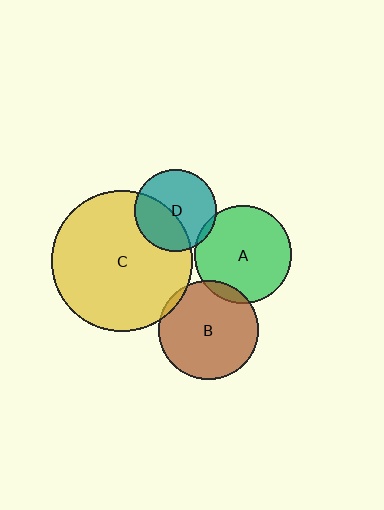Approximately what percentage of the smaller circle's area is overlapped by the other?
Approximately 5%.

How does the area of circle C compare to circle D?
Approximately 2.9 times.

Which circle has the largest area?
Circle C (yellow).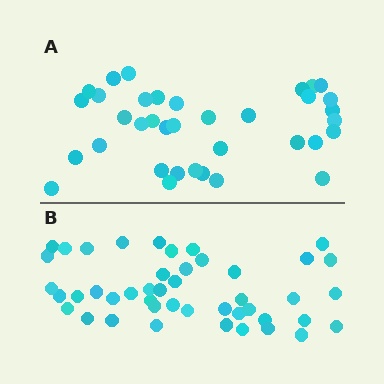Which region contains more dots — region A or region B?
Region B (the bottom region) has more dots.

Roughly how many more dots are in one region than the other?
Region B has roughly 8 or so more dots than region A.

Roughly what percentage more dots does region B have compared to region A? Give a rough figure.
About 25% more.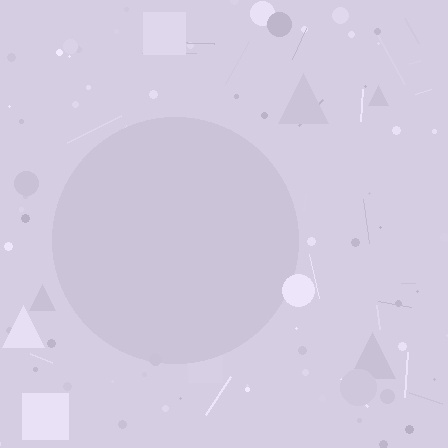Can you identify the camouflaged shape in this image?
The camouflaged shape is a circle.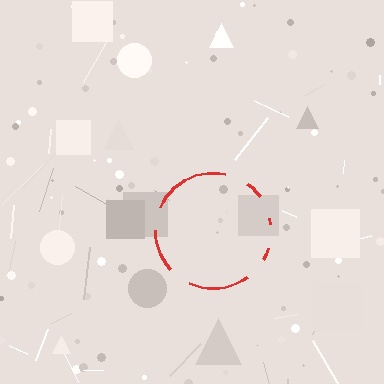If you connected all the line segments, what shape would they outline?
They would outline a circle.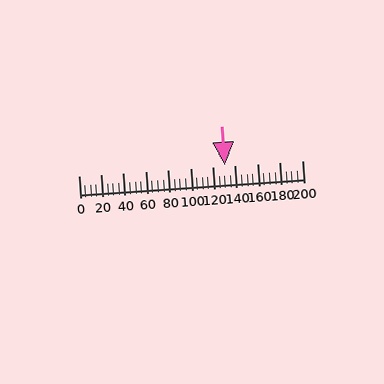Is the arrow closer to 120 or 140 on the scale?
The arrow is closer to 140.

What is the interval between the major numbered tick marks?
The major tick marks are spaced 20 units apart.